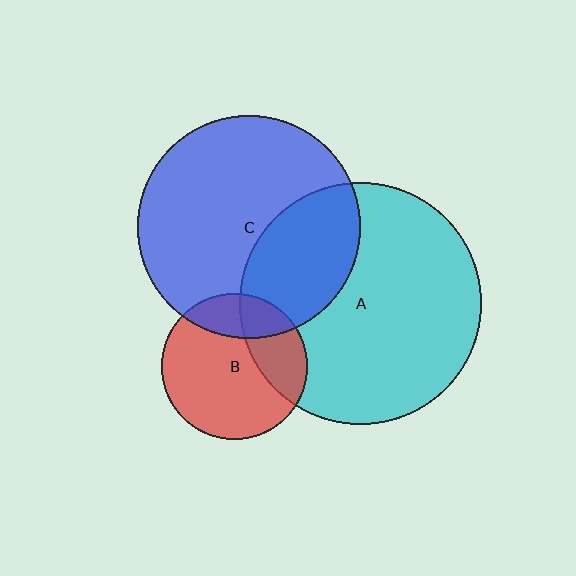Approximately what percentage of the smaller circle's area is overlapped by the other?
Approximately 35%.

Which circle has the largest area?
Circle A (cyan).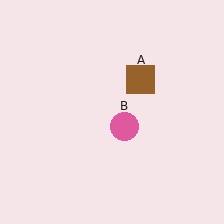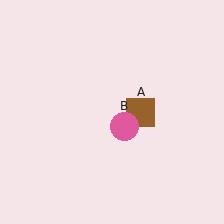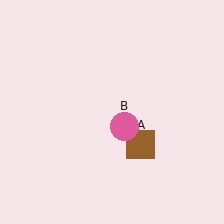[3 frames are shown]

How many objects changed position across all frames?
1 object changed position: brown square (object A).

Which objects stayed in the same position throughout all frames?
Pink circle (object B) remained stationary.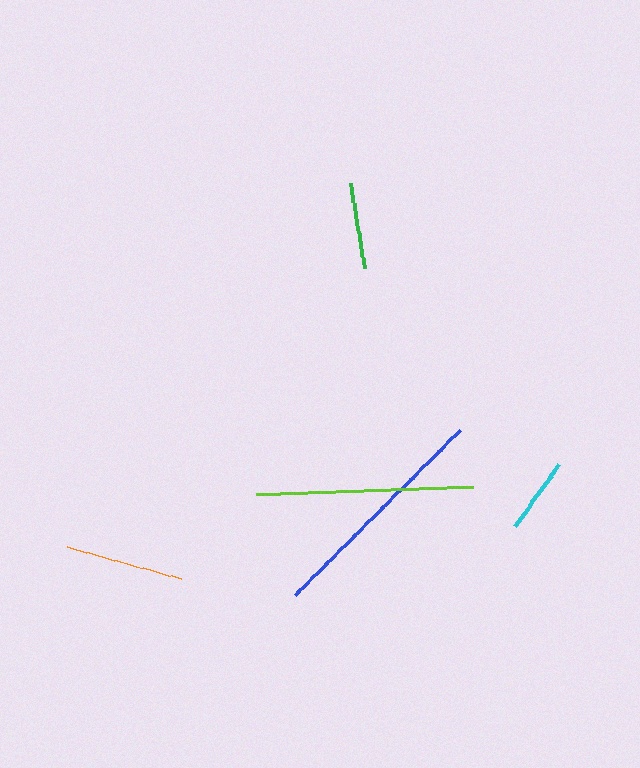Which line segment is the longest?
The blue line is the longest at approximately 233 pixels.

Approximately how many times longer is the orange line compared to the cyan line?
The orange line is approximately 1.6 times the length of the cyan line.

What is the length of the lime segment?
The lime segment is approximately 218 pixels long.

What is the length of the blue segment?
The blue segment is approximately 233 pixels long.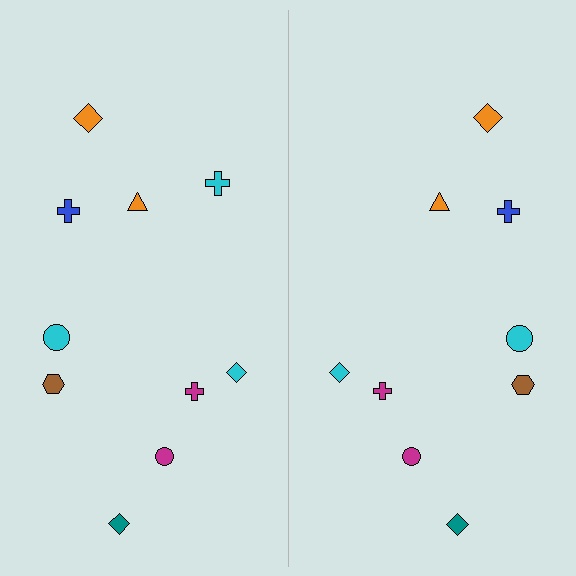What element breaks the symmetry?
A cyan cross is missing from the right side.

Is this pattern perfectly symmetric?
No, the pattern is not perfectly symmetric. A cyan cross is missing from the right side.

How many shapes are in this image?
There are 19 shapes in this image.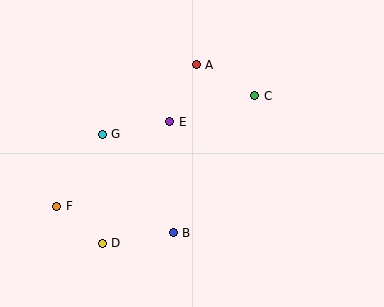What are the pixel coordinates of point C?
Point C is at (255, 96).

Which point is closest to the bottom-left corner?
Point F is closest to the bottom-left corner.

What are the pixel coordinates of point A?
Point A is at (196, 65).